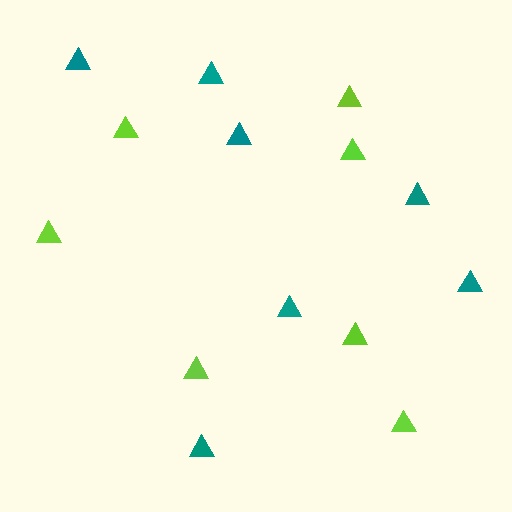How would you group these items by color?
There are 2 groups: one group of teal triangles (7) and one group of lime triangles (7).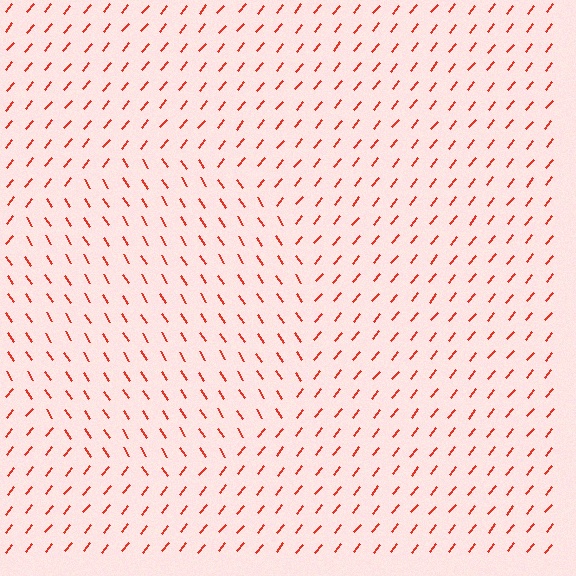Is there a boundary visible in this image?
Yes, there is a texture boundary formed by a change in line orientation.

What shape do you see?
I see a circle.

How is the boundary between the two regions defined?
The boundary is defined purely by a change in line orientation (approximately 72 degrees difference). All lines are the same color and thickness.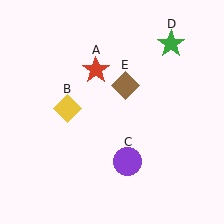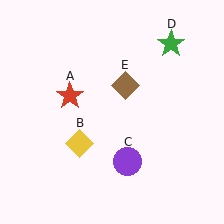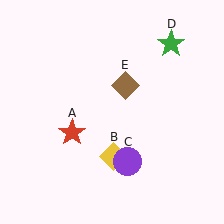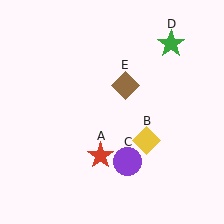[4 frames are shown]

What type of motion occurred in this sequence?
The red star (object A), yellow diamond (object B) rotated counterclockwise around the center of the scene.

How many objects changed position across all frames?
2 objects changed position: red star (object A), yellow diamond (object B).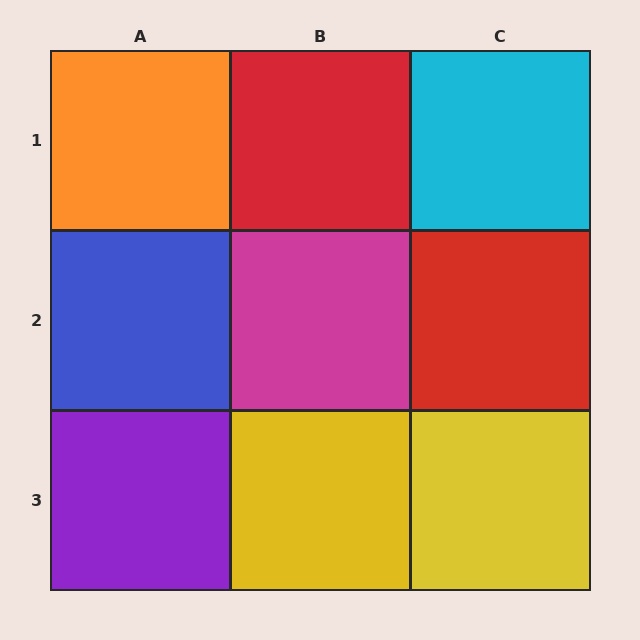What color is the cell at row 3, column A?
Purple.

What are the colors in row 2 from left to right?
Blue, magenta, red.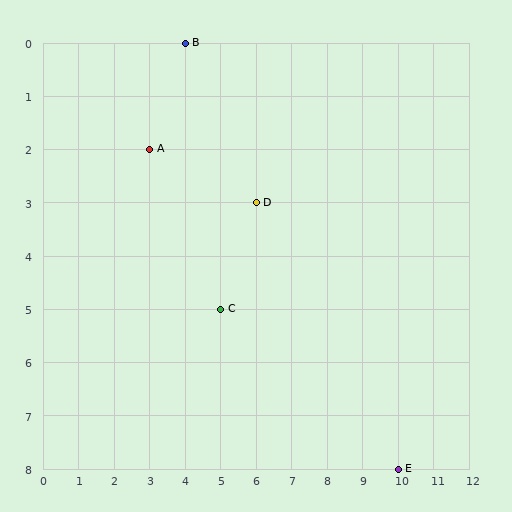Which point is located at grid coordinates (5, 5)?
Point C is at (5, 5).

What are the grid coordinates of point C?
Point C is at grid coordinates (5, 5).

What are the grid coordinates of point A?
Point A is at grid coordinates (3, 2).